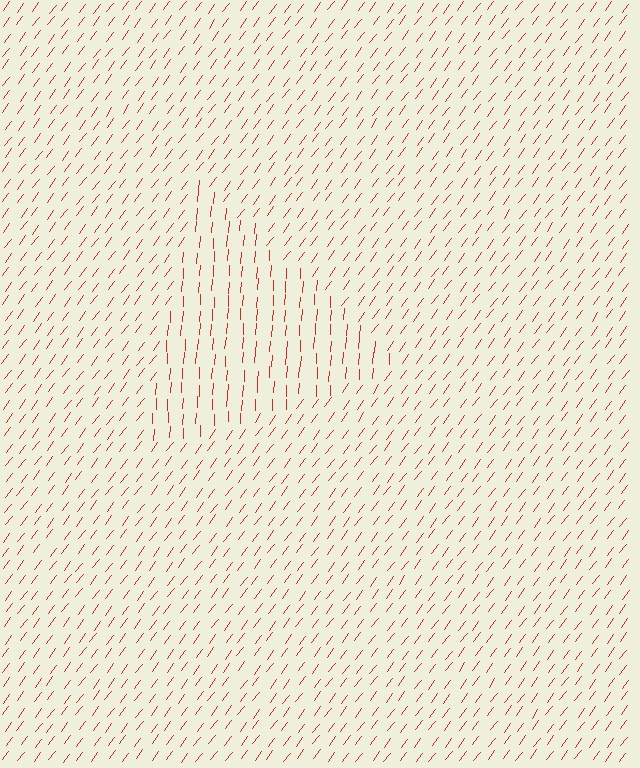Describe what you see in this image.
The image is filled with small red line segments. A triangle region in the image has lines oriented differently from the surrounding lines, creating a visible texture boundary.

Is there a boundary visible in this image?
Yes, there is a texture boundary formed by a change in line orientation.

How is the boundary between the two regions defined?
The boundary is defined purely by a change in line orientation (approximately 33 degrees difference). All lines are the same color and thickness.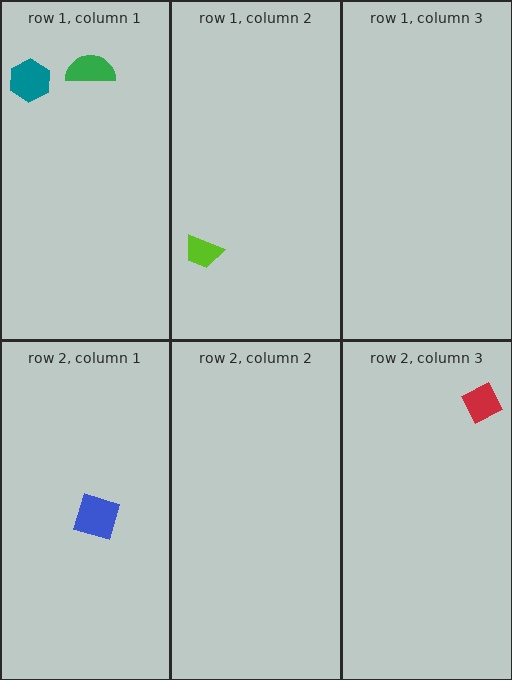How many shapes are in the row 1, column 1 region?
2.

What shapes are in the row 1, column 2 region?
The lime trapezoid.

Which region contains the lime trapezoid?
The row 1, column 2 region.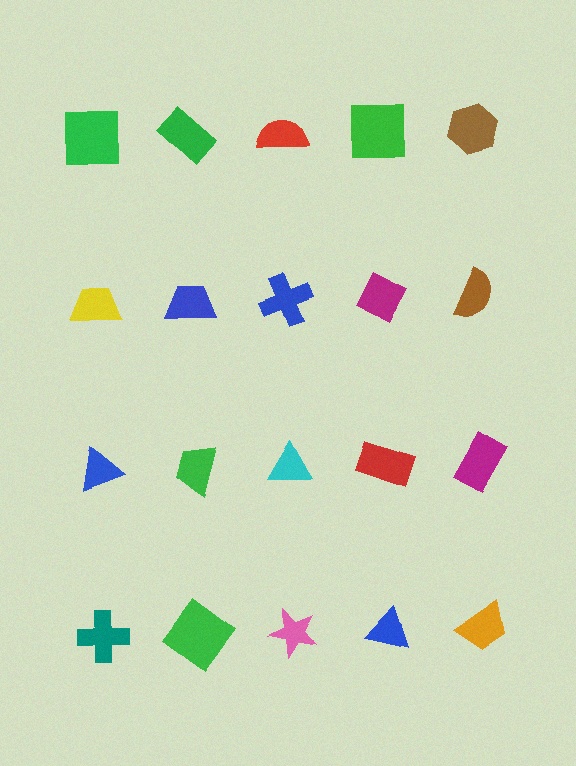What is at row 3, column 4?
A red rectangle.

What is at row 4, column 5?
An orange trapezoid.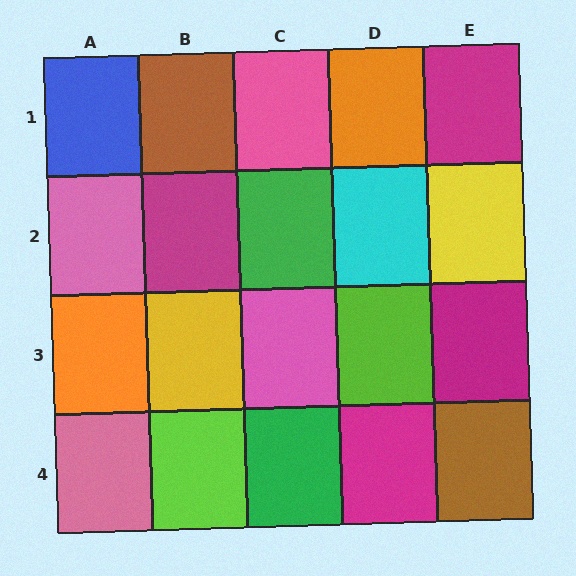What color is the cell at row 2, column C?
Green.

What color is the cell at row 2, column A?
Pink.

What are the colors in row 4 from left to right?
Pink, lime, green, magenta, brown.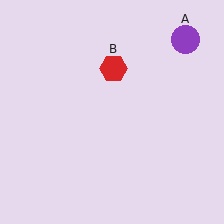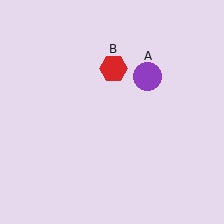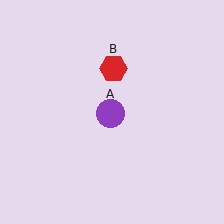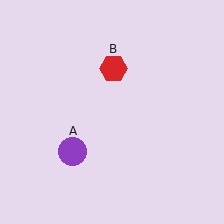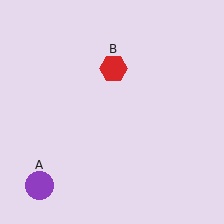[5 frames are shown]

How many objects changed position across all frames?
1 object changed position: purple circle (object A).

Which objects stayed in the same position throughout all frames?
Red hexagon (object B) remained stationary.